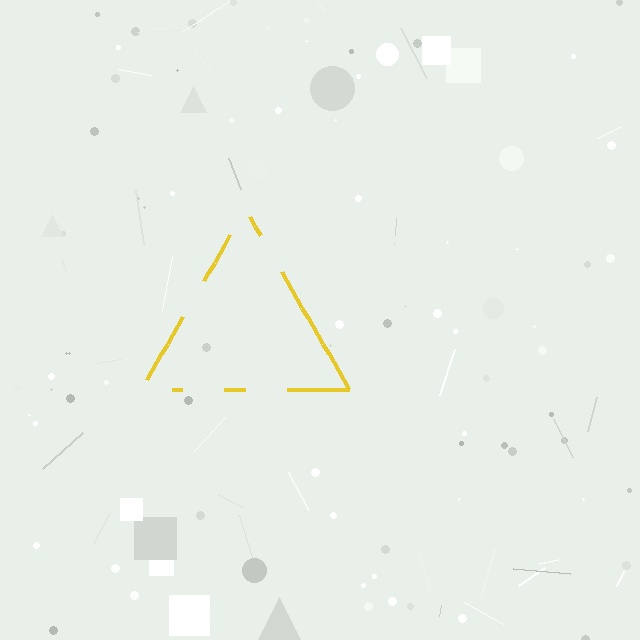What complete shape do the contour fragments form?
The contour fragments form a triangle.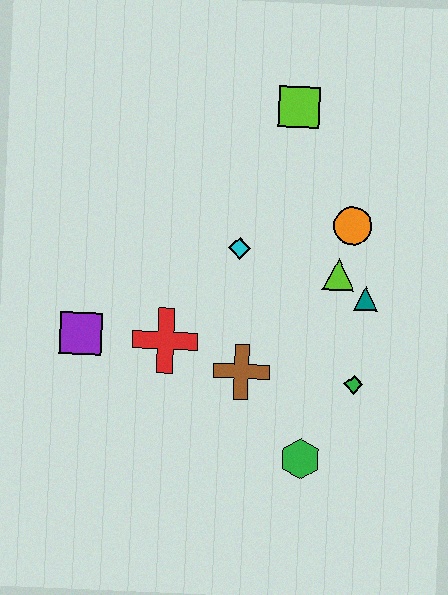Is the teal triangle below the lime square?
Yes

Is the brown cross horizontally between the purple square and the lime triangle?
Yes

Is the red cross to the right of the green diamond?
No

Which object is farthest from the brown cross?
The lime square is farthest from the brown cross.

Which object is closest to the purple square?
The red cross is closest to the purple square.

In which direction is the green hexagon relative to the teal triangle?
The green hexagon is below the teal triangle.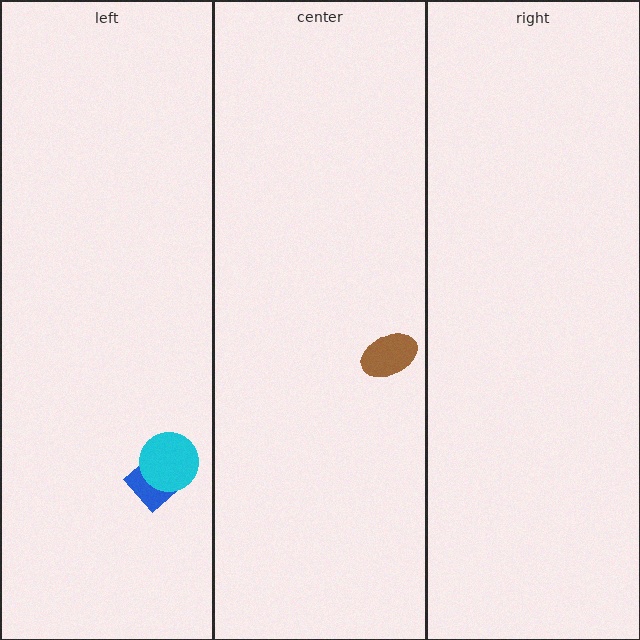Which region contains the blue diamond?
The left region.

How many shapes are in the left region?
2.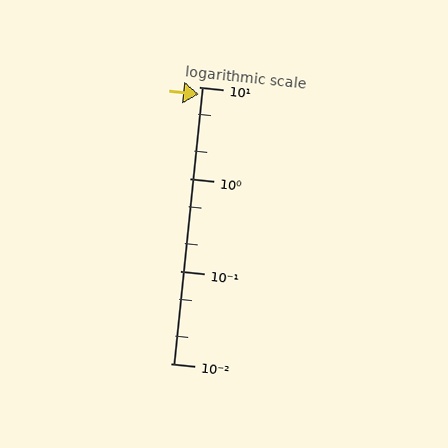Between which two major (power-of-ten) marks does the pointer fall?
The pointer is between 1 and 10.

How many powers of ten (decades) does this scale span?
The scale spans 3 decades, from 0.01 to 10.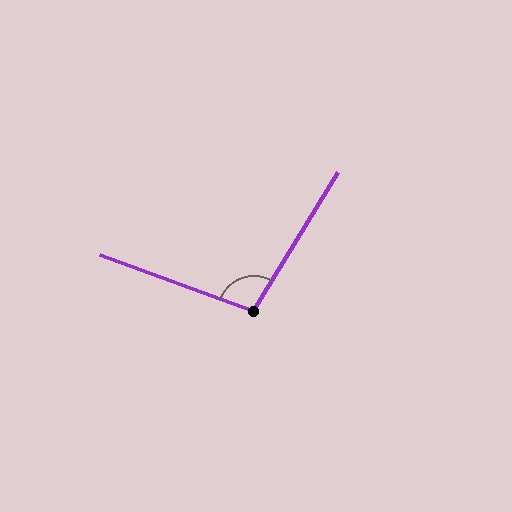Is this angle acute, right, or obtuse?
It is obtuse.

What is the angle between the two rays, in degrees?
Approximately 101 degrees.